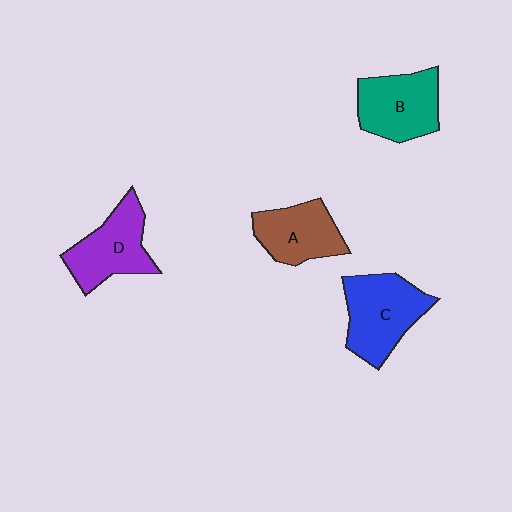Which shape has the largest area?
Shape C (blue).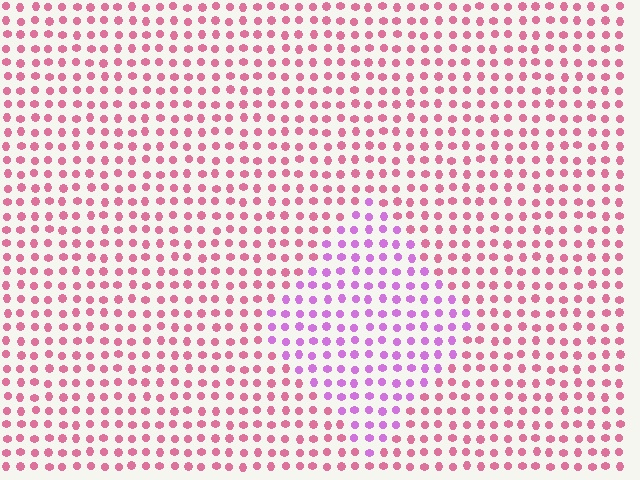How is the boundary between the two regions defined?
The boundary is defined purely by a slight shift in hue (about 44 degrees). Spacing, size, and orientation are identical on both sides.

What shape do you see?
I see a diamond.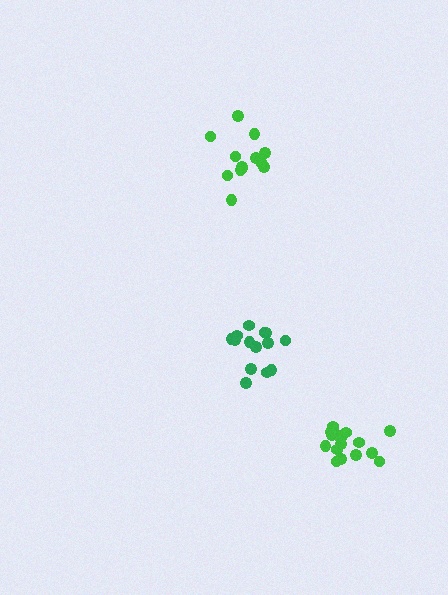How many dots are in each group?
Group 1: 14 dots, Group 2: 14 dots, Group 3: 16 dots (44 total).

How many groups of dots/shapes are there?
There are 3 groups.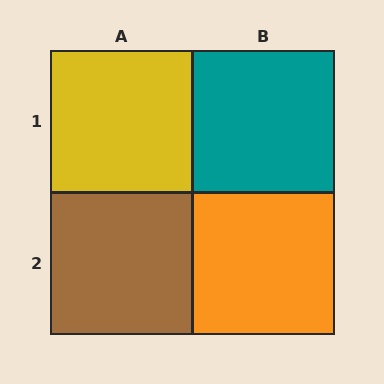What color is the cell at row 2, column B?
Orange.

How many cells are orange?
1 cell is orange.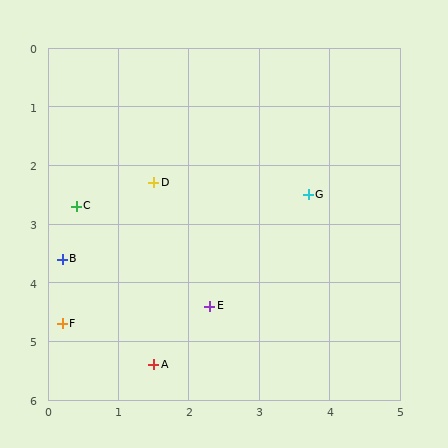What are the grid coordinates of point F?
Point F is at approximately (0.2, 4.7).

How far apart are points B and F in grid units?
Points B and F are about 1.1 grid units apart.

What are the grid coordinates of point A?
Point A is at approximately (1.5, 5.4).